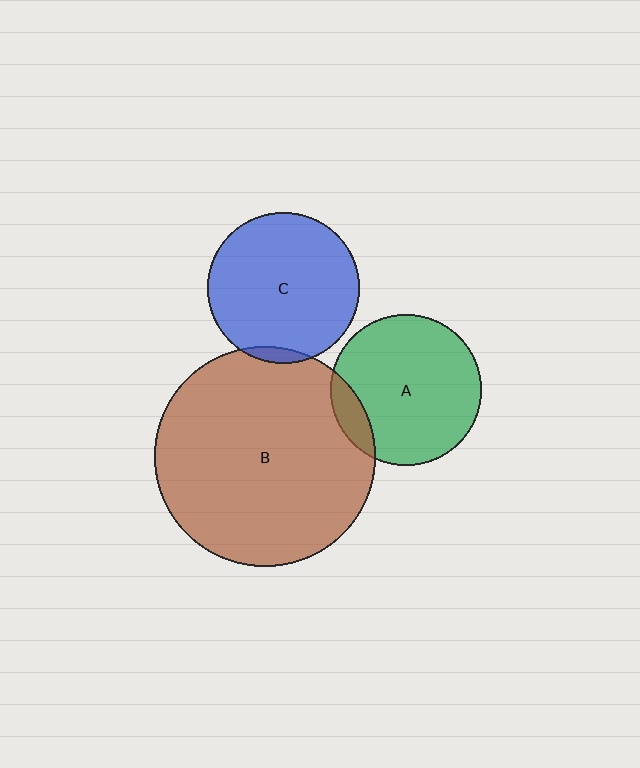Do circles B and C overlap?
Yes.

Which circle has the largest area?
Circle B (brown).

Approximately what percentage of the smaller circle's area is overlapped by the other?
Approximately 5%.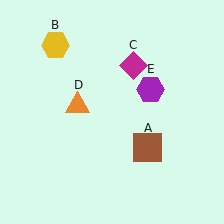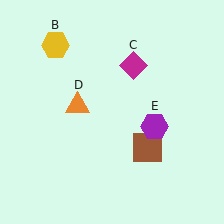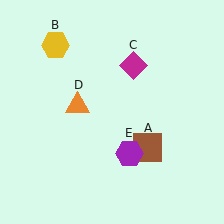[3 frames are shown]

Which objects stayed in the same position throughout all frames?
Brown square (object A) and yellow hexagon (object B) and magenta diamond (object C) and orange triangle (object D) remained stationary.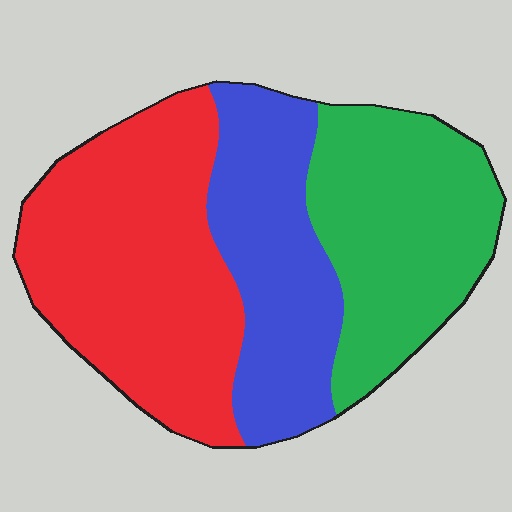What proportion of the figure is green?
Green takes up about one third (1/3) of the figure.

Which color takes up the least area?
Blue, at roughly 25%.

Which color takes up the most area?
Red, at roughly 40%.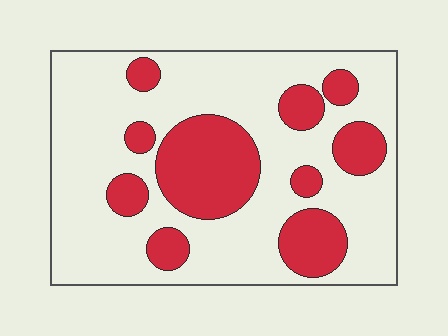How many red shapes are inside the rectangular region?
10.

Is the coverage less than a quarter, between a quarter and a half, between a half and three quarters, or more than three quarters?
Between a quarter and a half.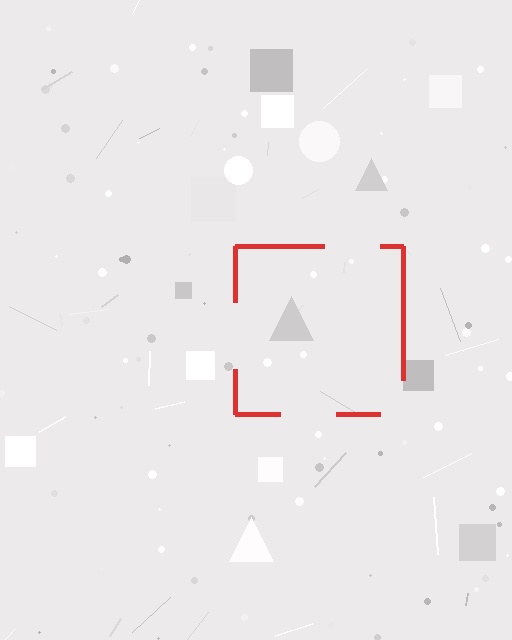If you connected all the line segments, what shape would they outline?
They would outline a square.